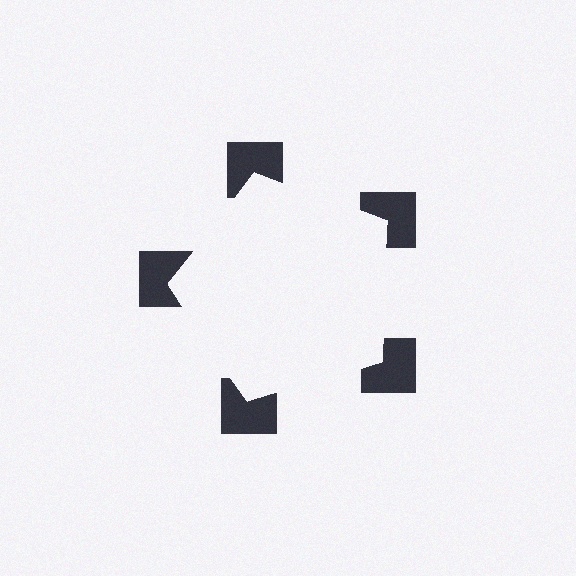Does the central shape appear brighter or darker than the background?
It typically appears slightly brighter than the background, even though no actual brightness change is drawn.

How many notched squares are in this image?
There are 5 — one at each vertex of the illusory pentagon.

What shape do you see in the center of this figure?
An illusory pentagon — its edges are inferred from the aligned wedge cuts in the notched squares, not physically drawn.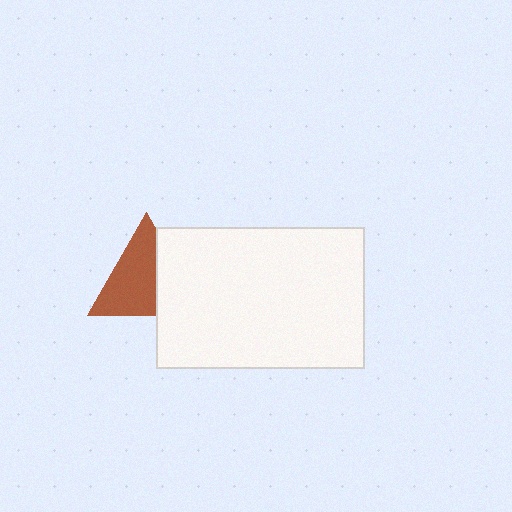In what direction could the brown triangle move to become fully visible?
The brown triangle could move left. That would shift it out from behind the white rectangle entirely.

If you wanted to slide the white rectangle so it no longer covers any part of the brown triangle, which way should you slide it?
Slide it right — that is the most direct way to separate the two shapes.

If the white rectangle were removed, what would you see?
You would see the complete brown triangle.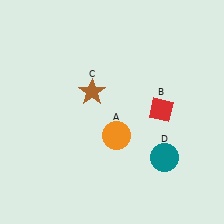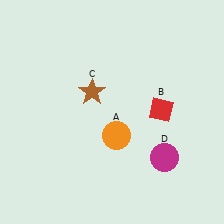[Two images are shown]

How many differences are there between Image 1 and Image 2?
There is 1 difference between the two images.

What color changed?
The circle (D) changed from teal in Image 1 to magenta in Image 2.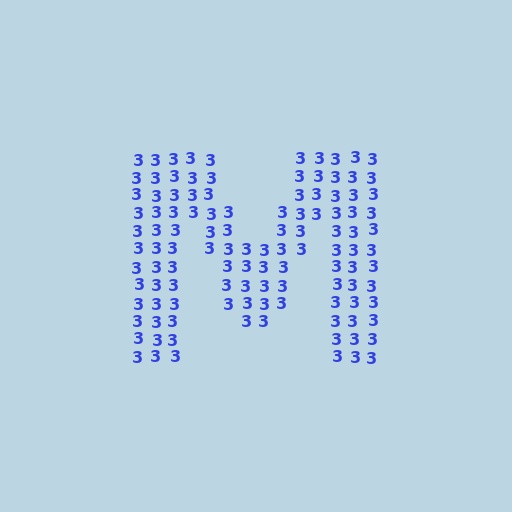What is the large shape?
The large shape is the letter M.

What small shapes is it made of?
It is made of small digit 3's.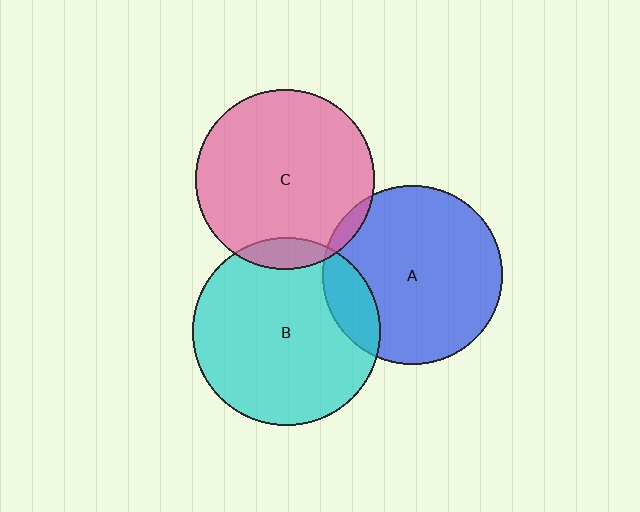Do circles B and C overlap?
Yes.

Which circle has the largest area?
Circle B (cyan).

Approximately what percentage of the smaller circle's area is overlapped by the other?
Approximately 10%.